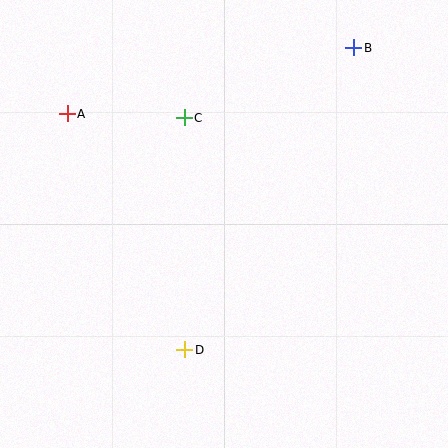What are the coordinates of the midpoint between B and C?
The midpoint between B and C is at (269, 83).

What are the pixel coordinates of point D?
Point D is at (185, 350).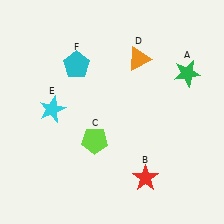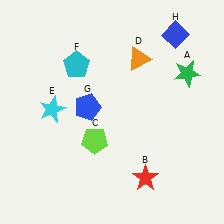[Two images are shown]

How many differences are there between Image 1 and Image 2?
There are 2 differences between the two images.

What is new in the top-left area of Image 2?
A blue pentagon (G) was added in the top-left area of Image 2.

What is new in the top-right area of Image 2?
A blue diamond (H) was added in the top-right area of Image 2.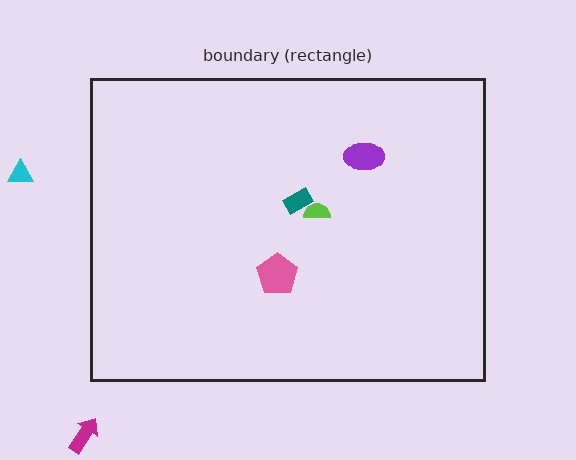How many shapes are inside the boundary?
4 inside, 2 outside.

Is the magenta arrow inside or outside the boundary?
Outside.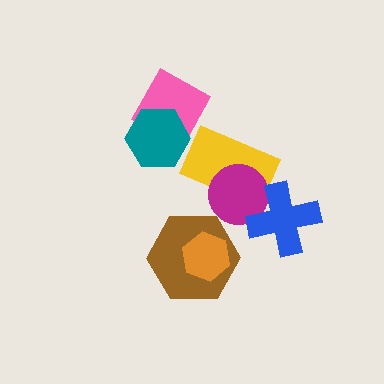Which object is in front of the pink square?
The teal hexagon is in front of the pink square.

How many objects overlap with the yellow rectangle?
1 object overlaps with the yellow rectangle.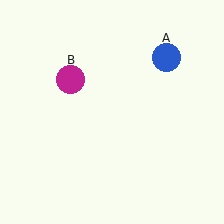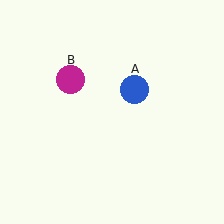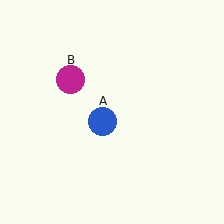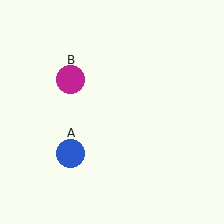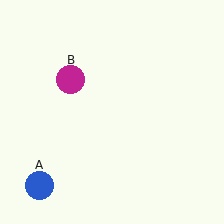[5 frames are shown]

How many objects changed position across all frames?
1 object changed position: blue circle (object A).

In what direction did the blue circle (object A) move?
The blue circle (object A) moved down and to the left.